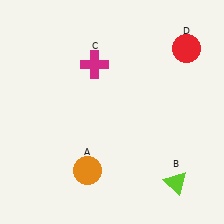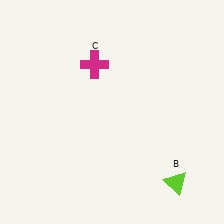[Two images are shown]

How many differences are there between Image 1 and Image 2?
There are 2 differences between the two images.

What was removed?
The orange circle (A), the red circle (D) were removed in Image 2.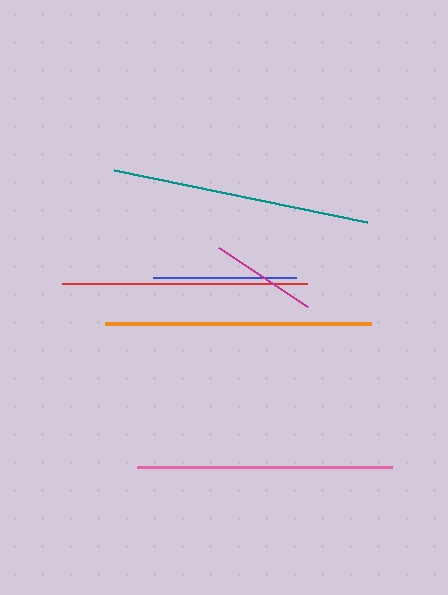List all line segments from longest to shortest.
From longest to shortest: orange, teal, pink, red, blue, magenta.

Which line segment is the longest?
The orange line is the longest at approximately 266 pixels.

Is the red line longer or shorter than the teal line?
The teal line is longer than the red line.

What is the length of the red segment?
The red segment is approximately 245 pixels long.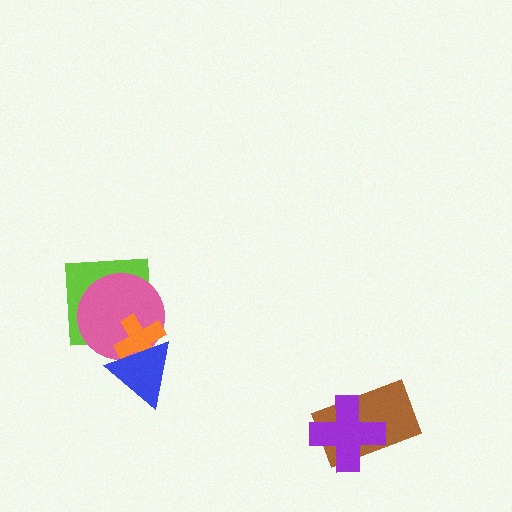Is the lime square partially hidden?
Yes, it is partially covered by another shape.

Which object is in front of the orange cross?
The blue triangle is in front of the orange cross.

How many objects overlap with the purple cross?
1 object overlaps with the purple cross.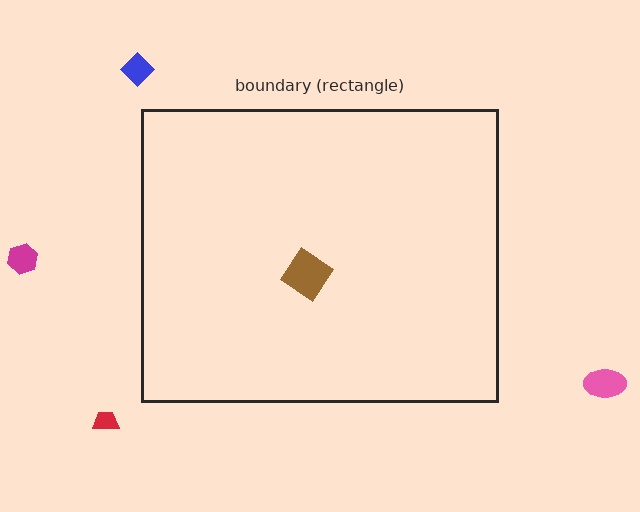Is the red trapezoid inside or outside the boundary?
Outside.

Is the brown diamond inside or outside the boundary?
Inside.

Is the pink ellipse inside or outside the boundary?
Outside.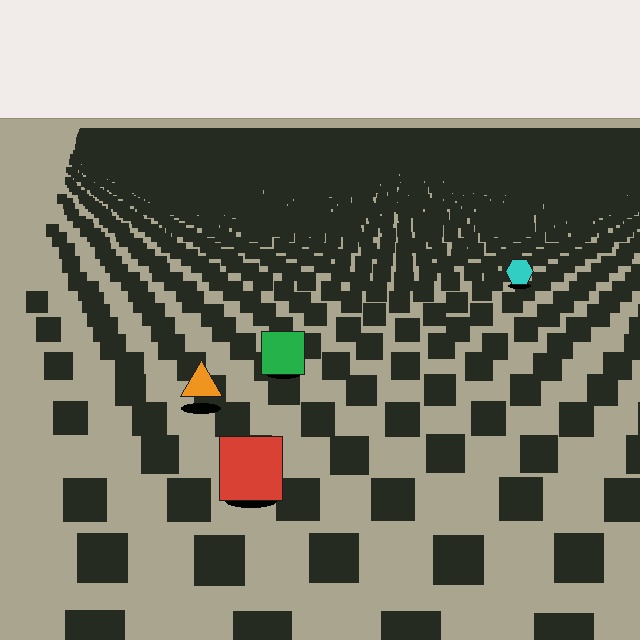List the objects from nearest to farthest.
From nearest to farthest: the red square, the orange triangle, the green square, the cyan hexagon.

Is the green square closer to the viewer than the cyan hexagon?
Yes. The green square is closer — you can tell from the texture gradient: the ground texture is coarser near it.